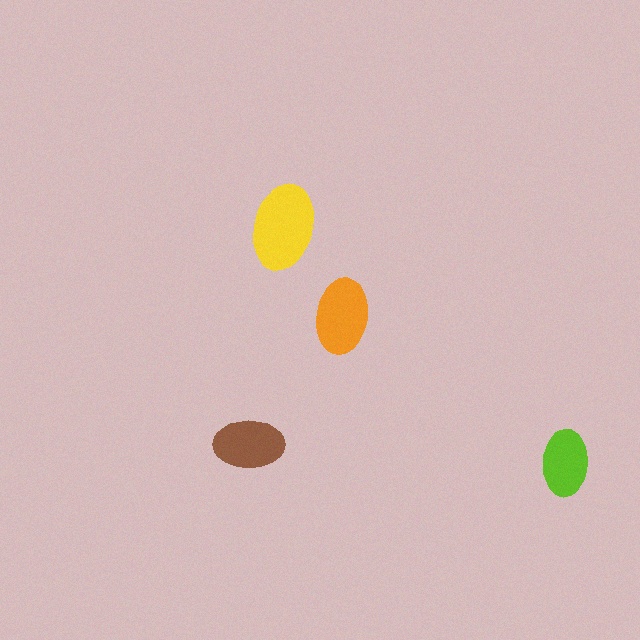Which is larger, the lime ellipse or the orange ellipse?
The orange one.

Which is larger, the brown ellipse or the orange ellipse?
The orange one.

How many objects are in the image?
There are 4 objects in the image.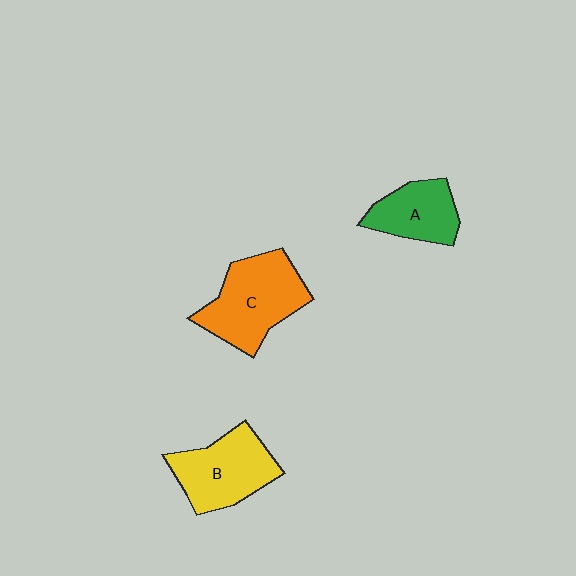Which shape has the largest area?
Shape C (orange).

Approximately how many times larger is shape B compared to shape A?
Approximately 1.4 times.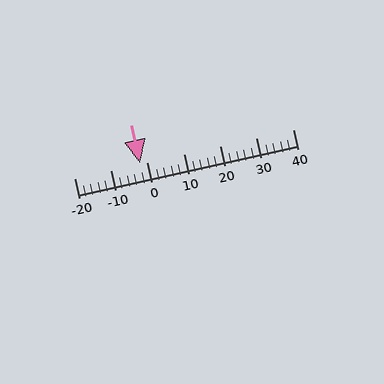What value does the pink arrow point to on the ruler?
The pink arrow points to approximately -2.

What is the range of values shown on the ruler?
The ruler shows values from -20 to 40.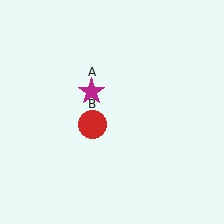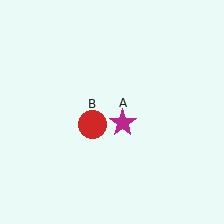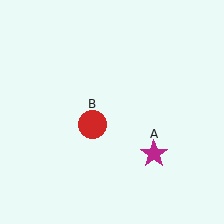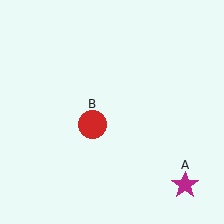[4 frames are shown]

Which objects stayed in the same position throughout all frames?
Red circle (object B) remained stationary.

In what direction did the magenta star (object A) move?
The magenta star (object A) moved down and to the right.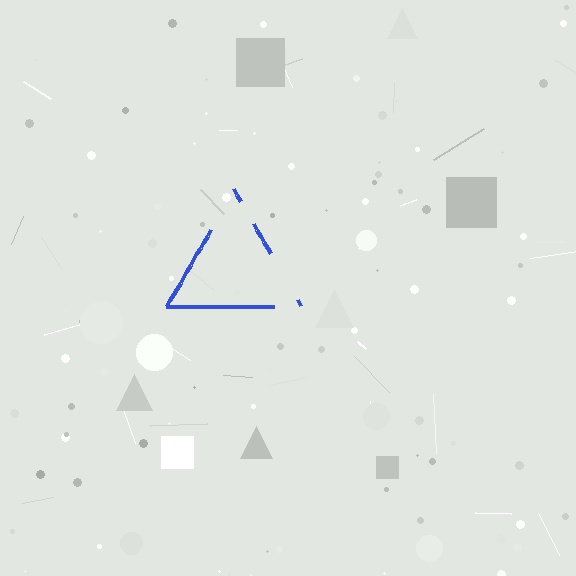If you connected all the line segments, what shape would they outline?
They would outline a triangle.